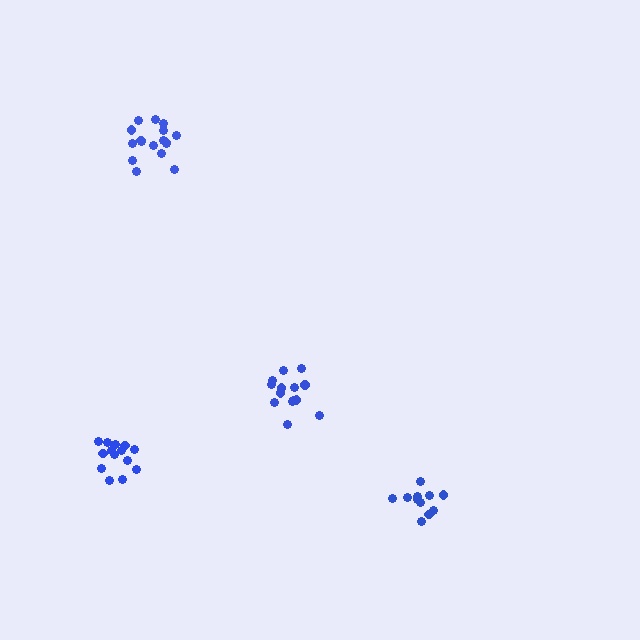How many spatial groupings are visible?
There are 4 spatial groupings.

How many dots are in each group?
Group 1: 11 dots, Group 2: 17 dots, Group 3: 14 dots, Group 4: 14 dots (56 total).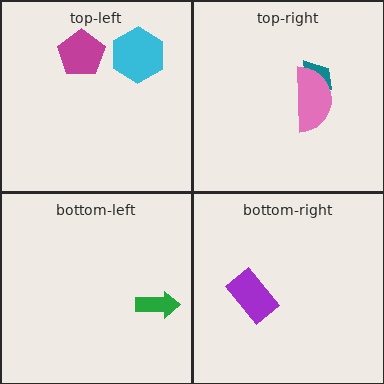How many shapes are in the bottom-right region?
1.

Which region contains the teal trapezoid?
The top-right region.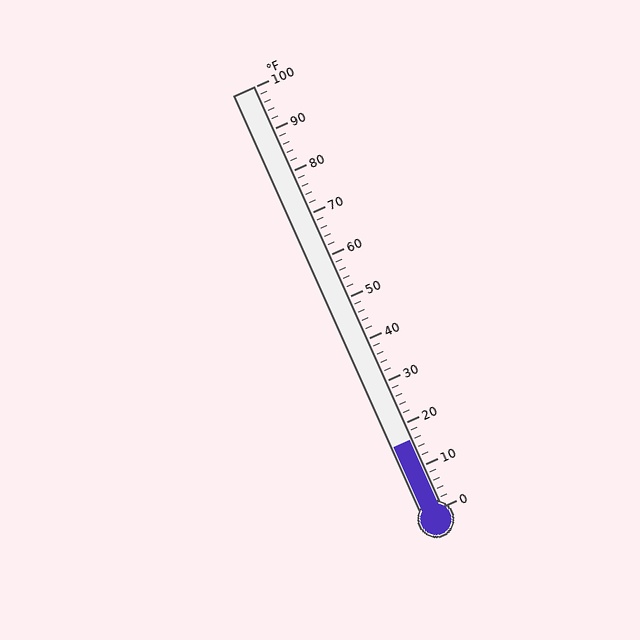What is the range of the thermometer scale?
The thermometer scale ranges from 0°F to 100°F.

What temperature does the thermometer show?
The thermometer shows approximately 16°F.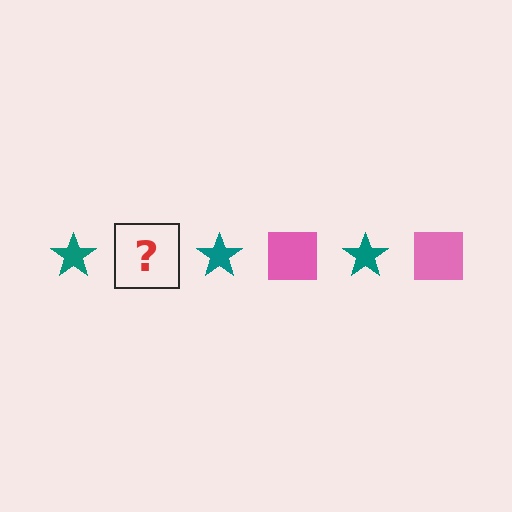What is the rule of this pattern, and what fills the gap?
The rule is that the pattern alternates between teal star and pink square. The gap should be filled with a pink square.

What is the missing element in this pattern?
The missing element is a pink square.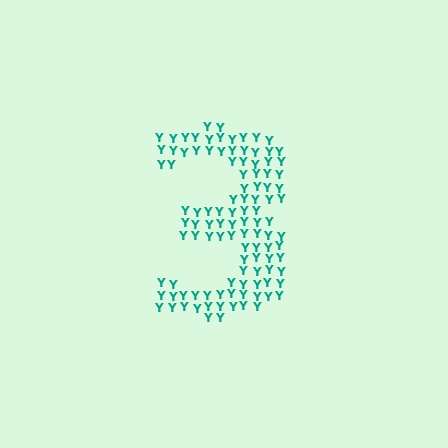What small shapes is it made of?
It is made of small letter Y's.